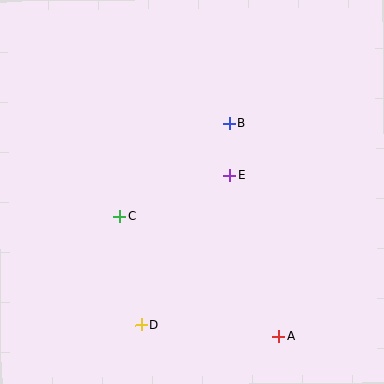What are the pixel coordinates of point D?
Point D is at (141, 325).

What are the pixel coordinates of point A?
Point A is at (279, 337).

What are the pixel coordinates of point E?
Point E is at (230, 175).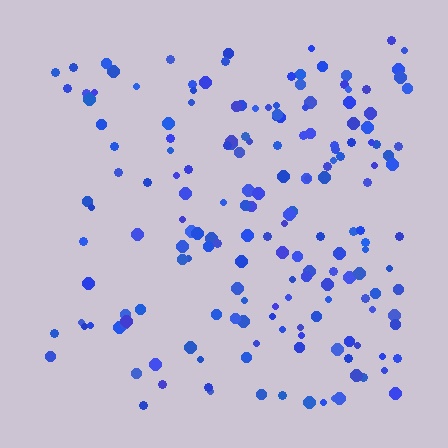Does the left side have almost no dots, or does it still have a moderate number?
Still a moderate number, just noticeably fewer than the right.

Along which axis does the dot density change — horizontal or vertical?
Horizontal.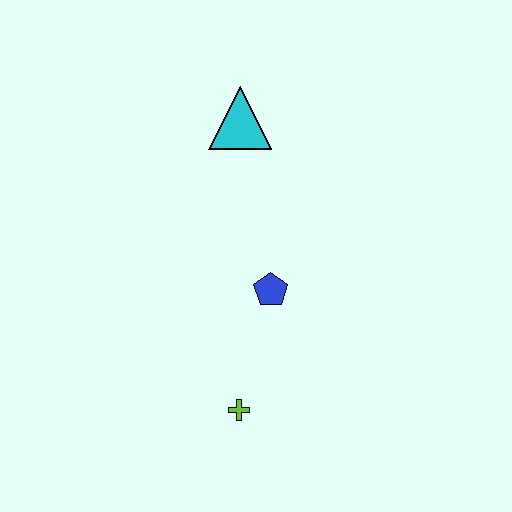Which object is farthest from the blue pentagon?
The cyan triangle is farthest from the blue pentagon.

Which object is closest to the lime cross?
The blue pentagon is closest to the lime cross.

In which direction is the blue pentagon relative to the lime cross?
The blue pentagon is above the lime cross.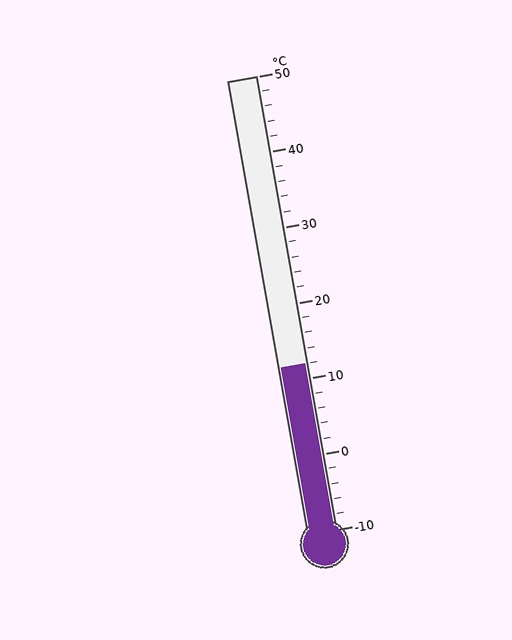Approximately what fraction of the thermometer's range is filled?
The thermometer is filled to approximately 35% of its range.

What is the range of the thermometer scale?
The thermometer scale ranges from -10°C to 50°C.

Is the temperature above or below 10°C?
The temperature is above 10°C.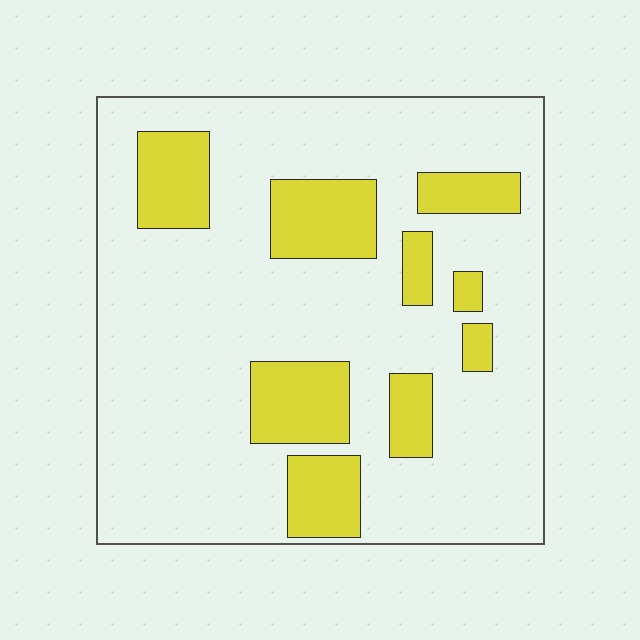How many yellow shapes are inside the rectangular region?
9.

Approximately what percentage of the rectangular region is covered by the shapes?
Approximately 20%.